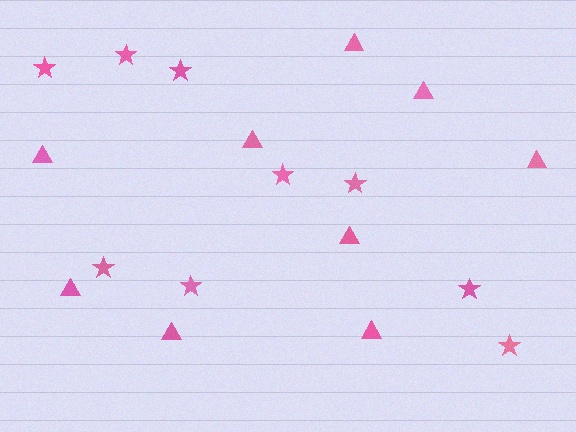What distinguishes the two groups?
There are 2 groups: one group of stars (9) and one group of triangles (9).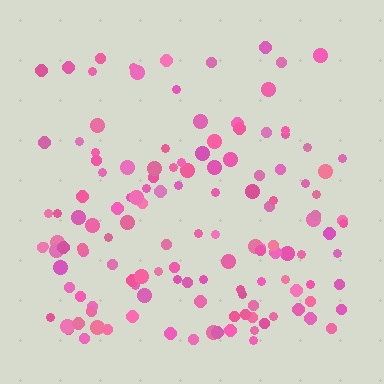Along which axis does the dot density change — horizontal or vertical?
Vertical.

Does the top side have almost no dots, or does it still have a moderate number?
Still a moderate number, just noticeably fewer than the bottom.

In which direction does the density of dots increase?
From top to bottom, with the bottom side densest.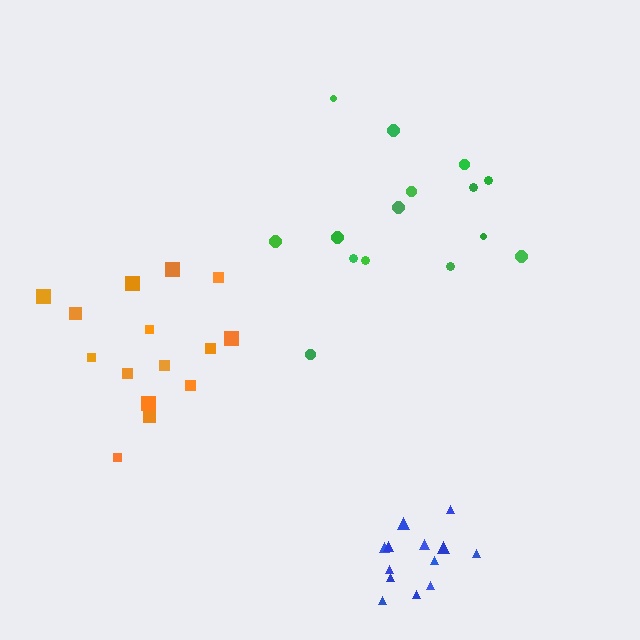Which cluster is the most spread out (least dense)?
Orange.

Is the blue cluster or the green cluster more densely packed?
Blue.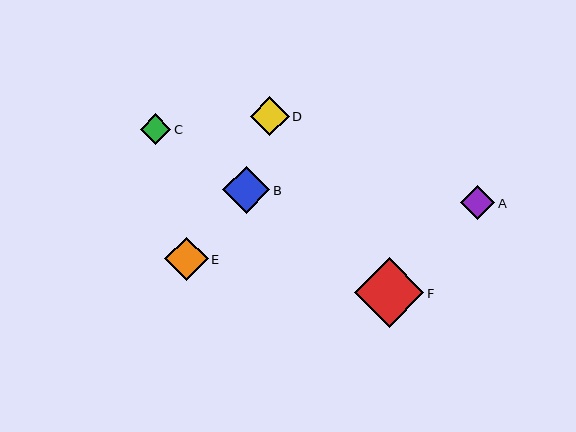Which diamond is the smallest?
Diamond C is the smallest with a size of approximately 31 pixels.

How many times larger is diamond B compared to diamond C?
Diamond B is approximately 1.5 times the size of diamond C.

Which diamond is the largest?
Diamond F is the largest with a size of approximately 70 pixels.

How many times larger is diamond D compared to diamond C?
Diamond D is approximately 1.3 times the size of diamond C.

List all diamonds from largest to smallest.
From largest to smallest: F, B, E, D, A, C.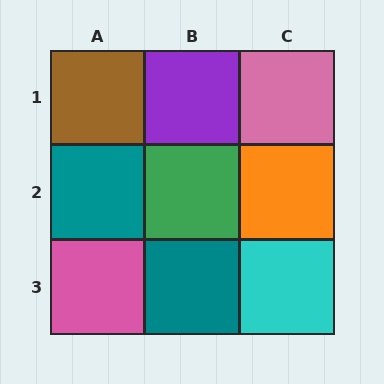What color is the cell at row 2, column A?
Teal.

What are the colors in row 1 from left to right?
Brown, purple, pink.